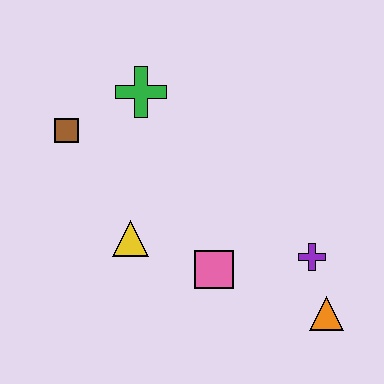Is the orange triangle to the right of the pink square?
Yes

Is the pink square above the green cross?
No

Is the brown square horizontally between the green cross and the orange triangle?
No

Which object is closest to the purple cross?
The orange triangle is closest to the purple cross.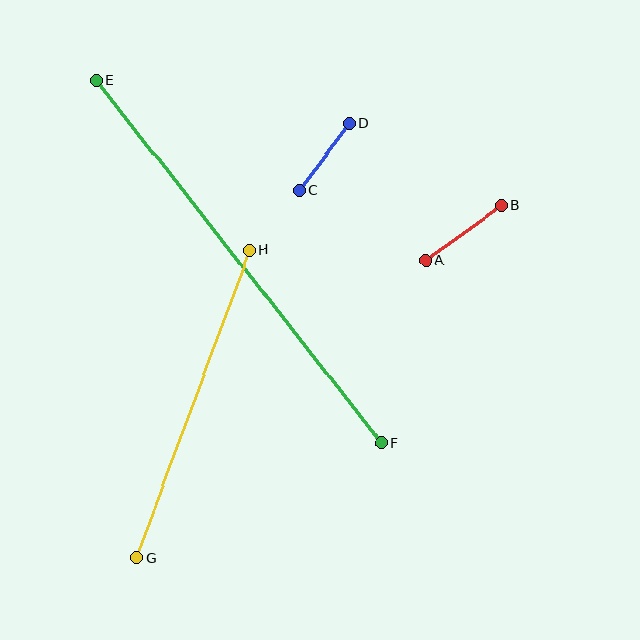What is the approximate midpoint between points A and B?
The midpoint is at approximately (463, 233) pixels.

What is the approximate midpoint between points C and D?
The midpoint is at approximately (324, 157) pixels.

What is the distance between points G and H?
The distance is approximately 328 pixels.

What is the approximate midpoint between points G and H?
The midpoint is at approximately (193, 404) pixels.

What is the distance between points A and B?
The distance is approximately 93 pixels.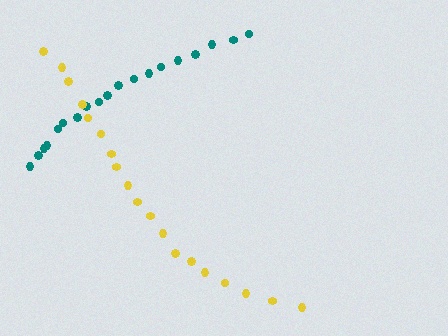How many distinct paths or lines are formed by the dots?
There are 2 distinct paths.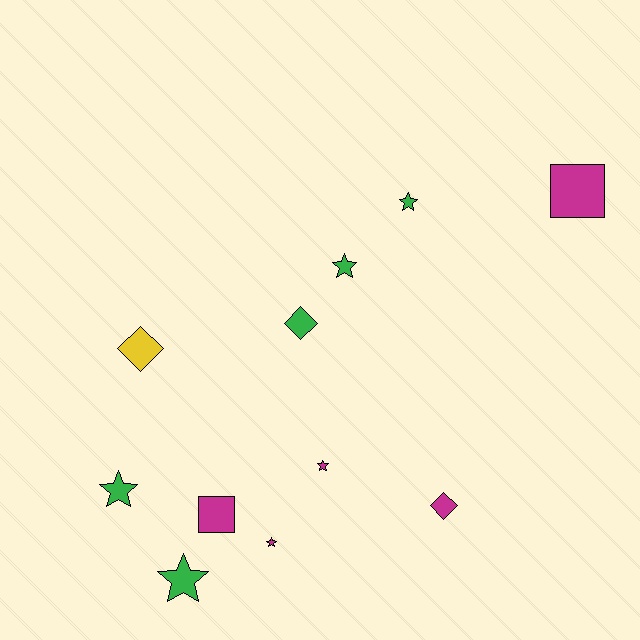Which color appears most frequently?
Green, with 5 objects.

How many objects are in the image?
There are 11 objects.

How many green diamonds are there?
There is 1 green diamond.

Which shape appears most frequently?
Star, with 6 objects.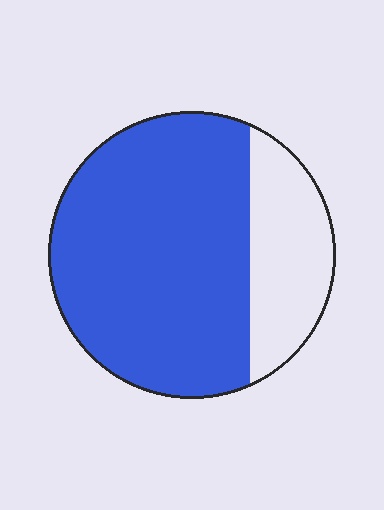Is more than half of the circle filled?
Yes.